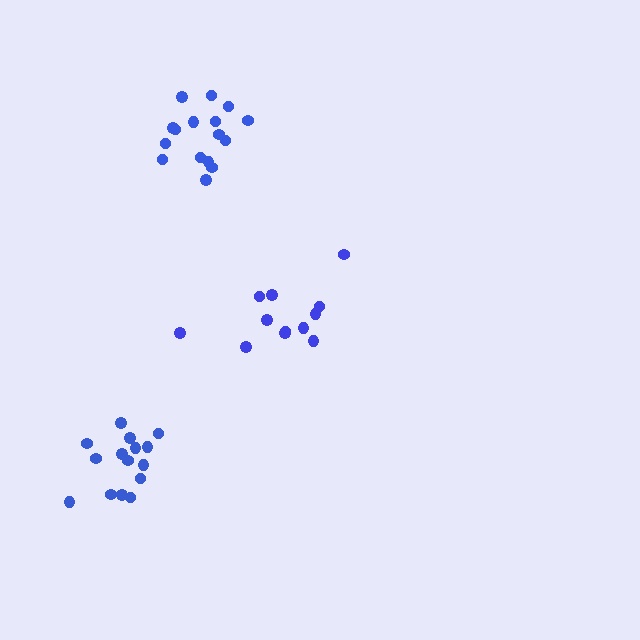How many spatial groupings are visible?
There are 3 spatial groupings.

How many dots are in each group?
Group 1: 12 dots, Group 2: 15 dots, Group 3: 16 dots (43 total).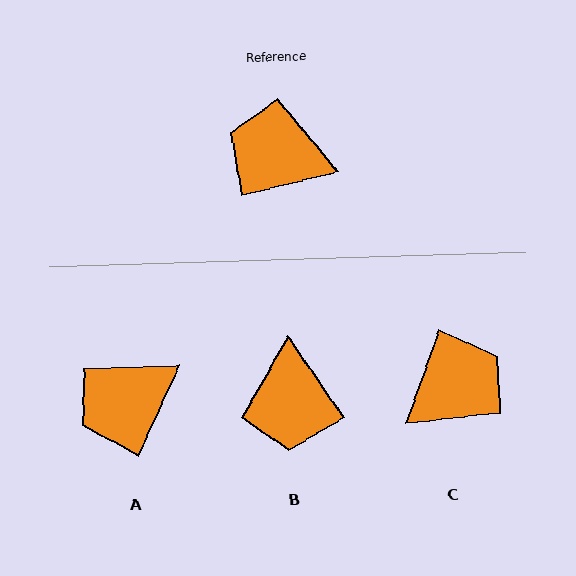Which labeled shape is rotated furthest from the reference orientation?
C, about 123 degrees away.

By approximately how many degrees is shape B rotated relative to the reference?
Approximately 110 degrees counter-clockwise.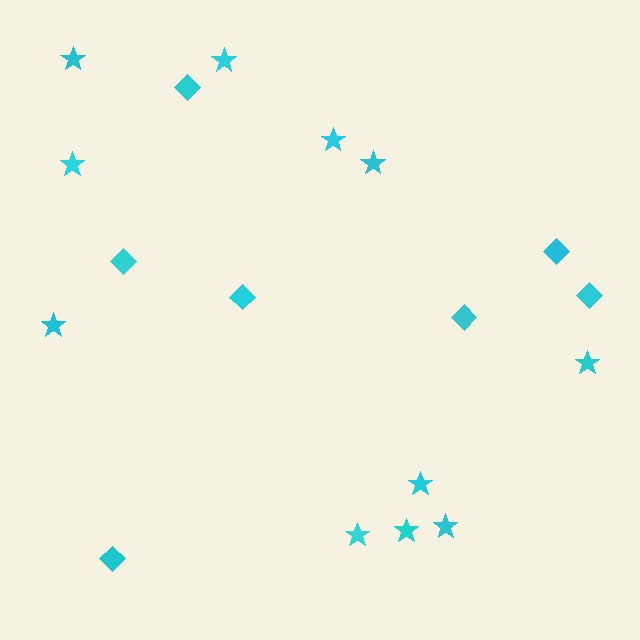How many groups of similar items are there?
There are 2 groups: one group of diamonds (7) and one group of stars (11).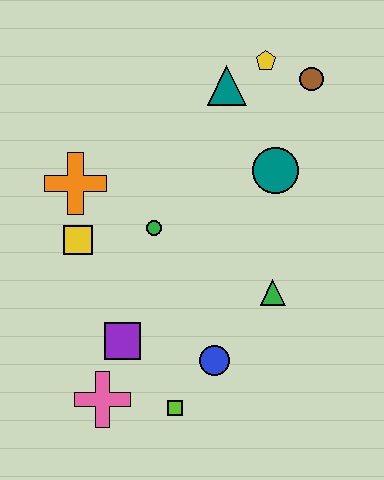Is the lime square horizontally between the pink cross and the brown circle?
Yes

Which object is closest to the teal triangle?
The yellow pentagon is closest to the teal triangle.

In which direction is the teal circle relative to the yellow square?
The teal circle is to the right of the yellow square.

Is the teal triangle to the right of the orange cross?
Yes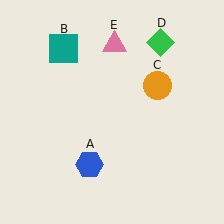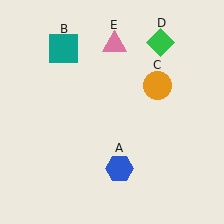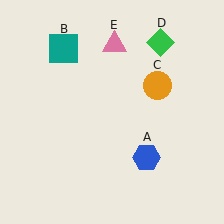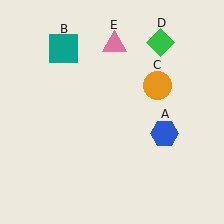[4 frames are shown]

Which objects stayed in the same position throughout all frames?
Teal square (object B) and orange circle (object C) and green diamond (object D) and pink triangle (object E) remained stationary.